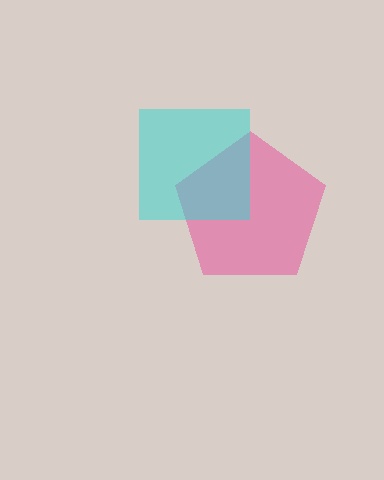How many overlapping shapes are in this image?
There are 2 overlapping shapes in the image.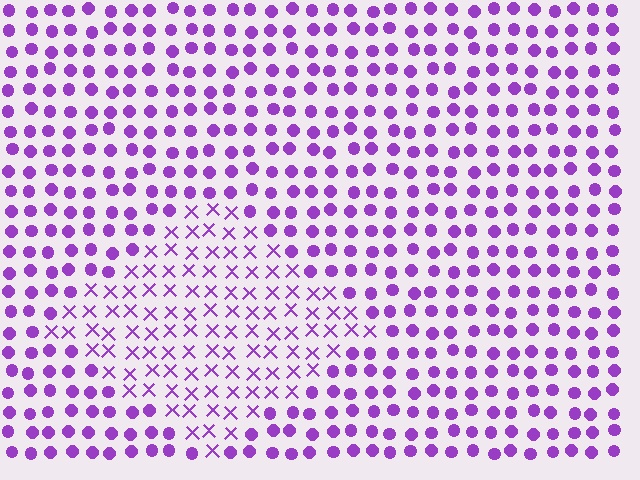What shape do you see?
I see a diamond.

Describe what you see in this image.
The image is filled with small purple elements arranged in a uniform grid. A diamond-shaped region contains X marks, while the surrounding area contains circles. The boundary is defined purely by the change in element shape.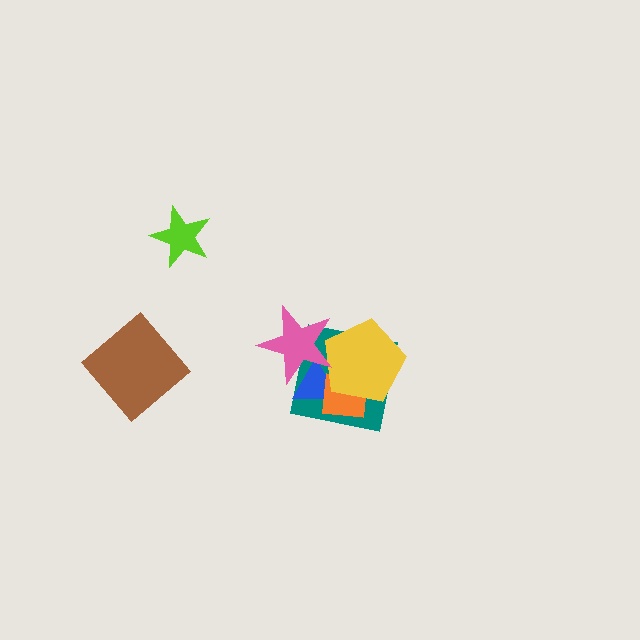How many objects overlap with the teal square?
4 objects overlap with the teal square.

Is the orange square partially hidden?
Yes, it is partially covered by another shape.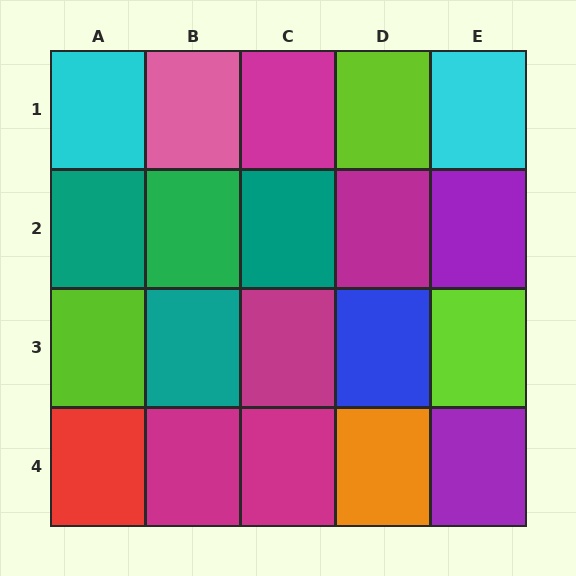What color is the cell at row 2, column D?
Magenta.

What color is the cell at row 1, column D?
Lime.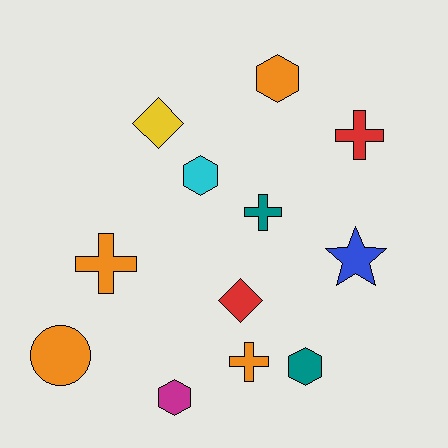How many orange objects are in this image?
There are 4 orange objects.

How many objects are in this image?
There are 12 objects.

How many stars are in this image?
There is 1 star.